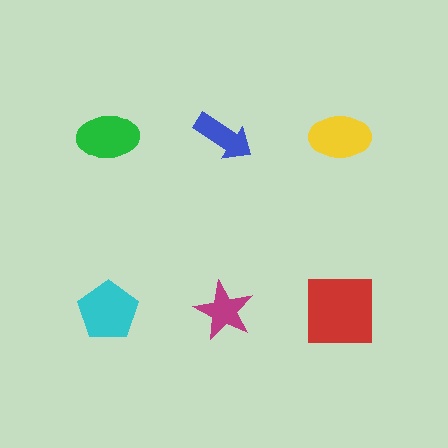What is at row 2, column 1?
A cyan pentagon.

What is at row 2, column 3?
A red square.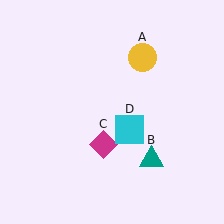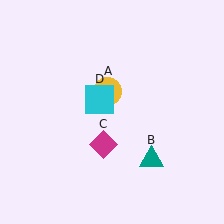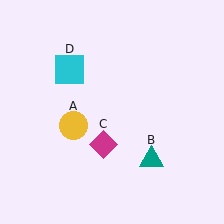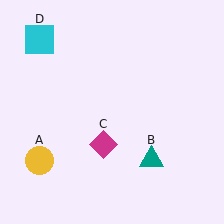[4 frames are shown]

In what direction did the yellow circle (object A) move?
The yellow circle (object A) moved down and to the left.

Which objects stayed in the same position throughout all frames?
Teal triangle (object B) and magenta diamond (object C) remained stationary.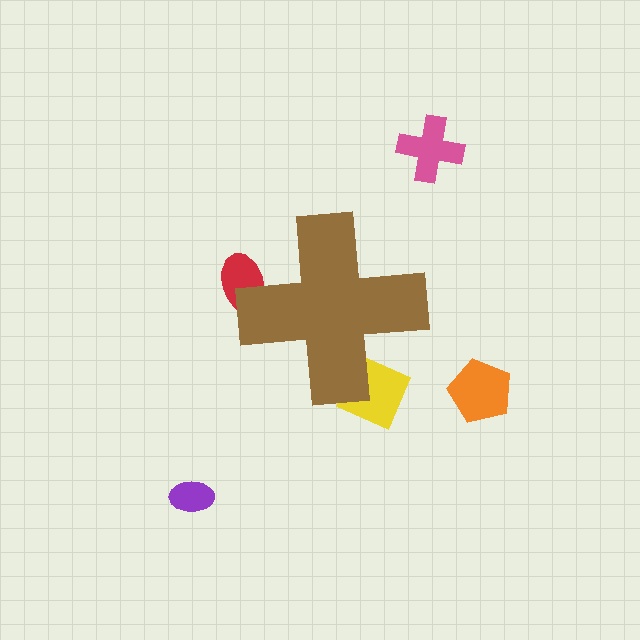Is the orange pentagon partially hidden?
No, the orange pentagon is fully visible.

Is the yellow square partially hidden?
Yes, the yellow square is partially hidden behind the brown cross.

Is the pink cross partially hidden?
No, the pink cross is fully visible.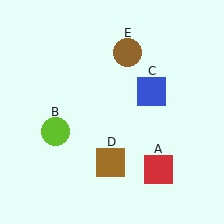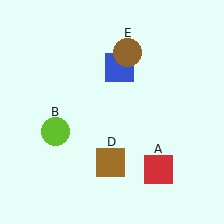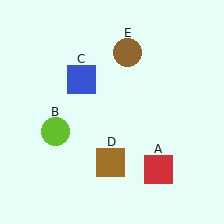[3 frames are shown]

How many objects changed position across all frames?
1 object changed position: blue square (object C).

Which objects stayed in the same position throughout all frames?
Red square (object A) and lime circle (object B) and brown square (object D) and brown circle (object E) remained stationary.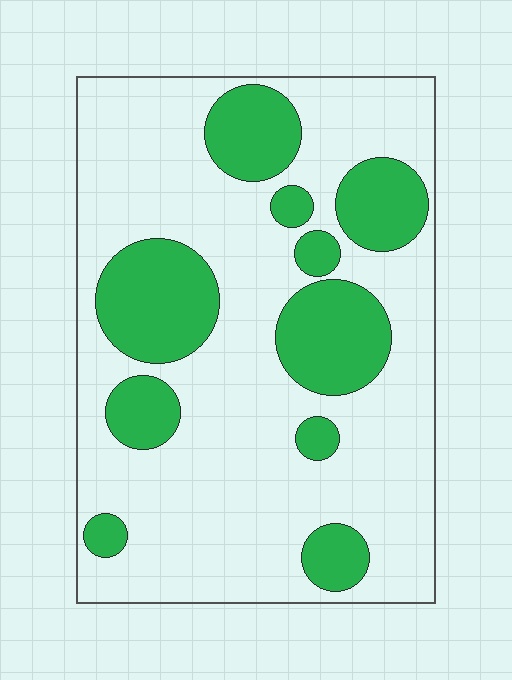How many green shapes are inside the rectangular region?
10.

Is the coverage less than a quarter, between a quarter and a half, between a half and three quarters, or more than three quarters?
Between a quarter and a half.